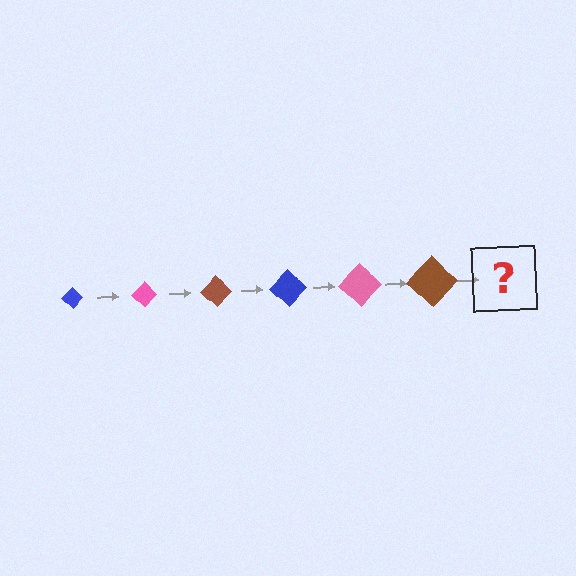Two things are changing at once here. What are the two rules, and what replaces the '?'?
The two rules are that the diamond grows larger each step and the color cycles through blue, pink, and brown. The '?' should be a blue diamond, larger than the previous one.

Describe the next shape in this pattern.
It should be a blue diamond, larger than the previous one.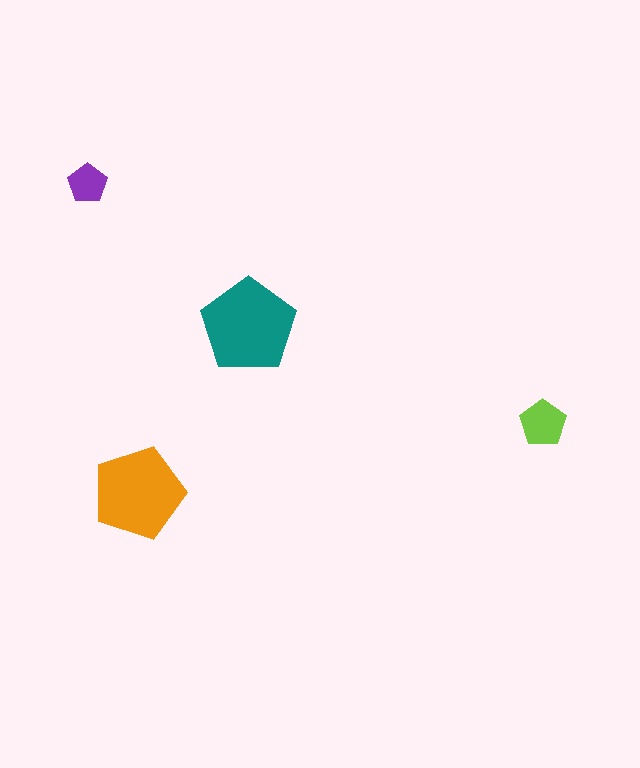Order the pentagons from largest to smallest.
the teal one, the orange one, the lime one, the purple one.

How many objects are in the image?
There are 4 objects in the image.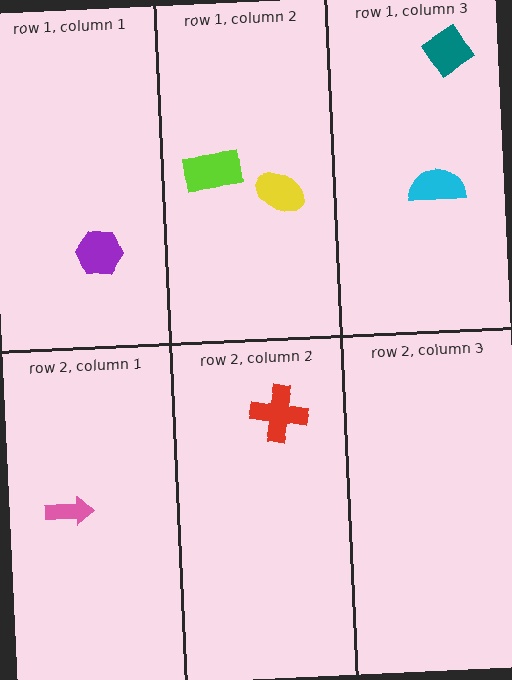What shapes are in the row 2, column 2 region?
The red cross.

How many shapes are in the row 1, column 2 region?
2.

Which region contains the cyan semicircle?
The row 1, column 3 region.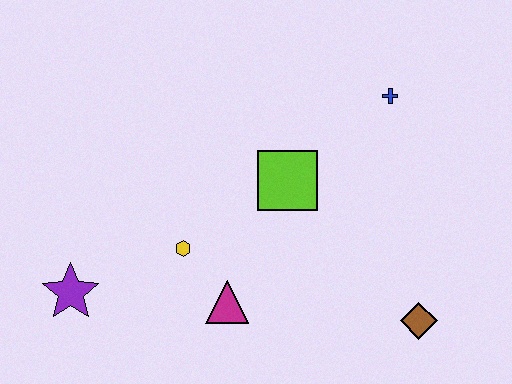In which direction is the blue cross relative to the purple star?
The blue cross is to the right of the purple star.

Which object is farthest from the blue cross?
The purple star is farthest from the blue cross.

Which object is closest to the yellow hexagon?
The magenta triangle is closest to the yellow hexagon.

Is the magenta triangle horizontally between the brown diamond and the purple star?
Yes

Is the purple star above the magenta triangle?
Yes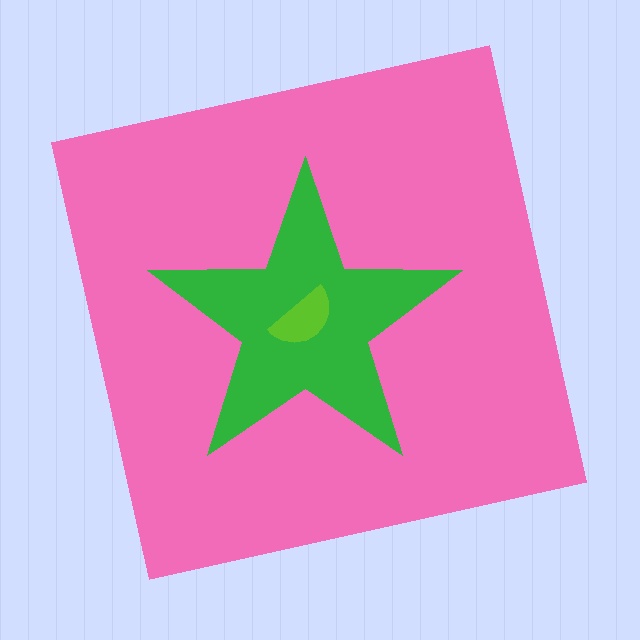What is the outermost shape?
The pink square.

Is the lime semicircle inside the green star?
Yes.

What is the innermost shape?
The lime semicircle.